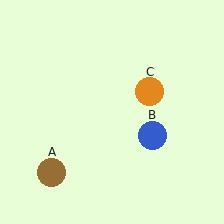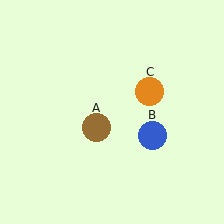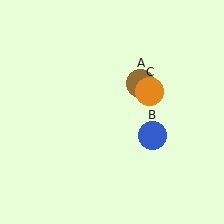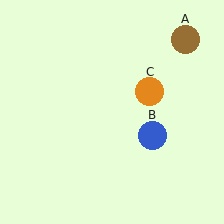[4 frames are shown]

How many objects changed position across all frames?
1 object changed position: brown circle (object A).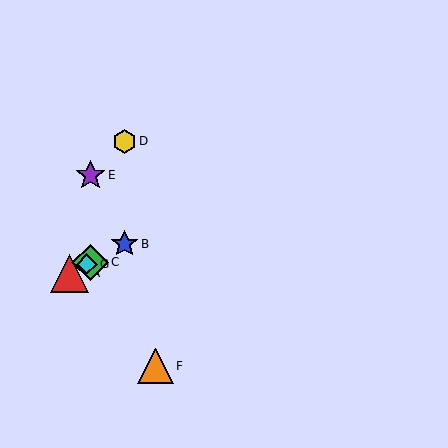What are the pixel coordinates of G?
Object G is at (87, 264).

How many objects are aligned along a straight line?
4 objects (A, B, C, G) are aligned along a straight line.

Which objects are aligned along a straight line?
Objects A, B, C, G are aligned along a straight line.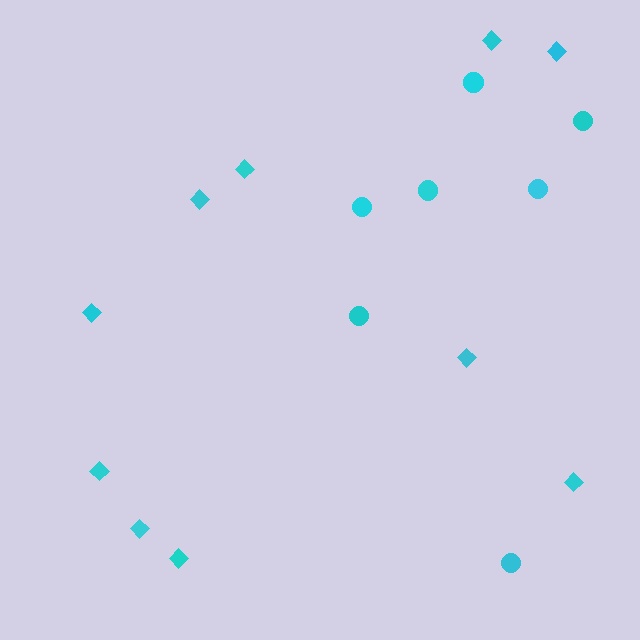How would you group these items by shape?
There are 2 groups: one group of circles (7) and one group of diamonds (10).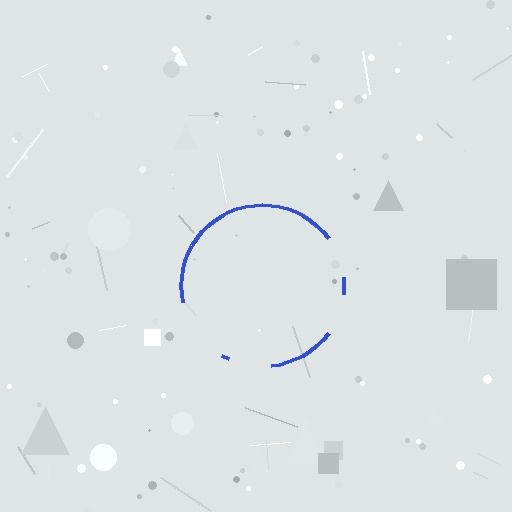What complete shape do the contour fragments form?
The contour fragments form a circle.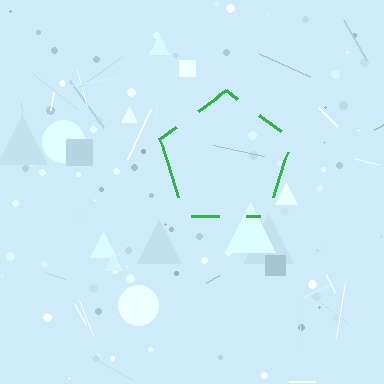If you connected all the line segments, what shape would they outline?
They would outline a pentagon.